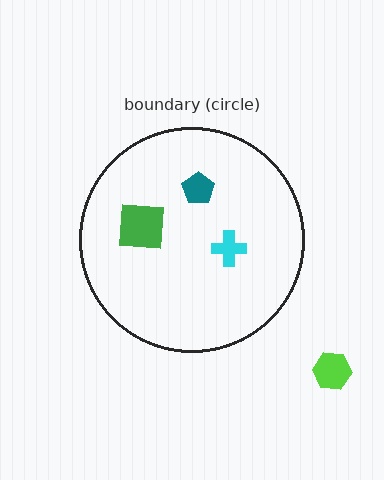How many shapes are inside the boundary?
3 inside, 1 outside.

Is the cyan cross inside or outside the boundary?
Inside.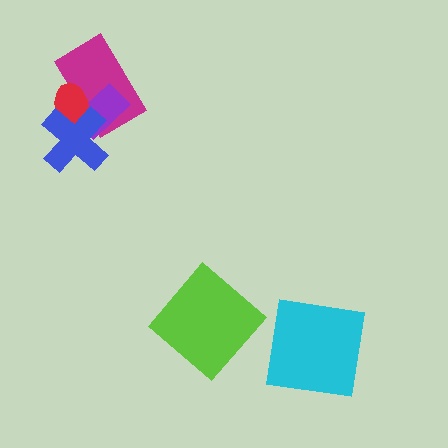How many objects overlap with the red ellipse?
3 objects overlap with the red ellipse.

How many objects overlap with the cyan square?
0 objects overlap with the cyan square.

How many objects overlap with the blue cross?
3 objects overlap with the blue cross.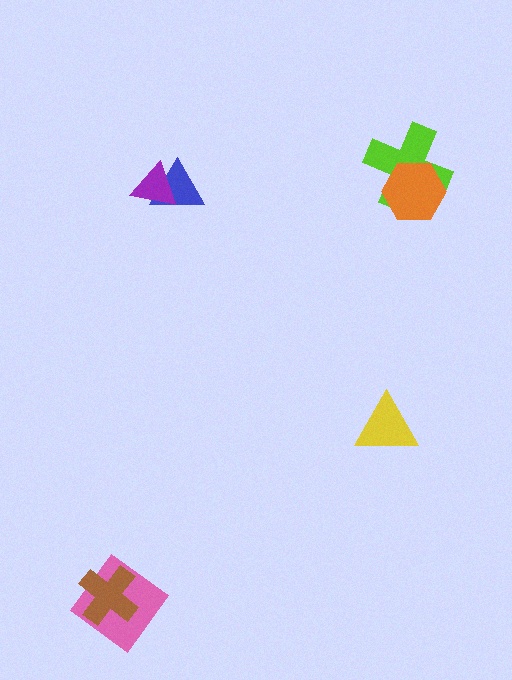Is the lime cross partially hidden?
Yes, it is partially covered by another shape.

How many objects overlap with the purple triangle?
1 object overlaps with the purple triangle.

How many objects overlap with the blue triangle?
1 object overlaps with the blue triangle.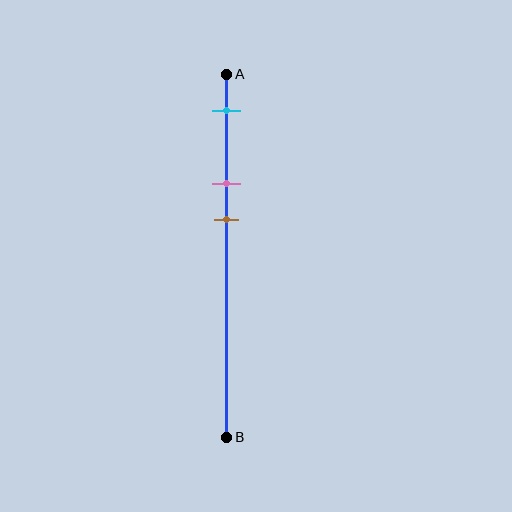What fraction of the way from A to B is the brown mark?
The brown mark is approximately 40% (0.4) of the way from A to B.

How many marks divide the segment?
There are 3 marks dividing the segment.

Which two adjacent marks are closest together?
The pink and brown marks are the closest adjacent pair.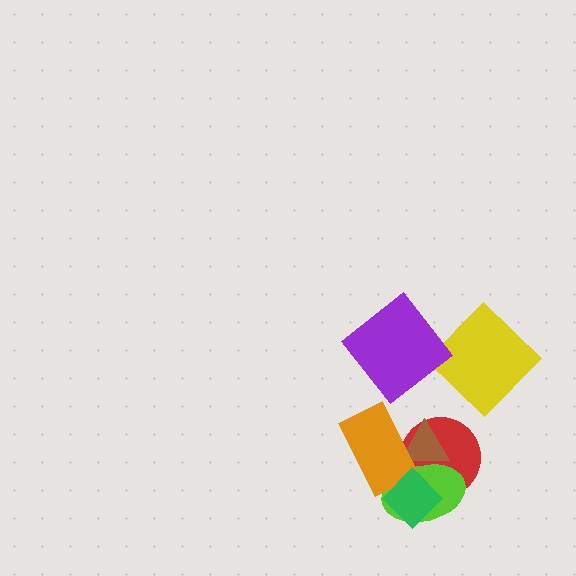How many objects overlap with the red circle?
4 objects overlap with the red circle.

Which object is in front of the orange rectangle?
The green diamond is in front of the orange rectangle.